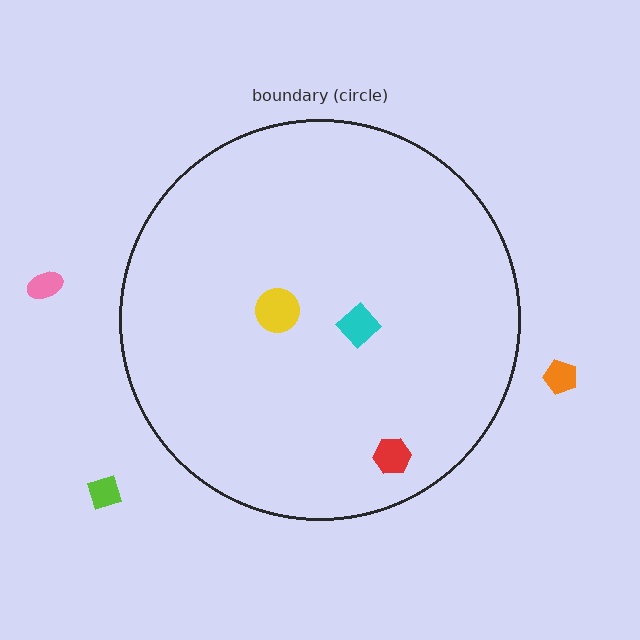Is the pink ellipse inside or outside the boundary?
Outside.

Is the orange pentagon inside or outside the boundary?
Outside.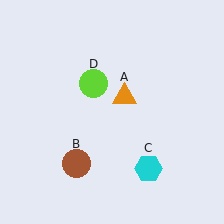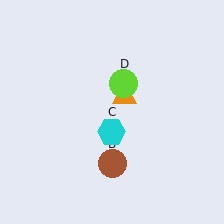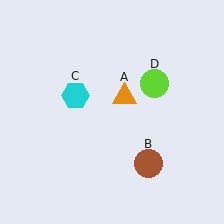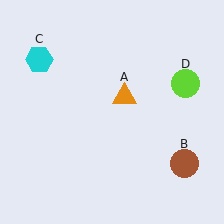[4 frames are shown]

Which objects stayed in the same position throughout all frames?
Orange triangle (object A) remained stationary.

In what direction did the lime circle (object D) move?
The lime circle (object D) moved right.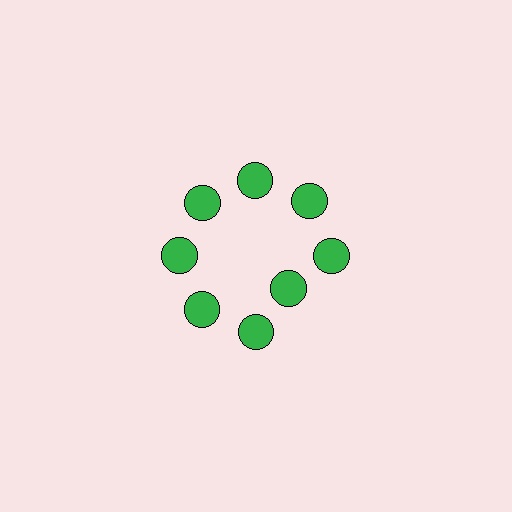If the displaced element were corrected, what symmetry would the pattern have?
It would have 8-fold rotational symmetry — the pattern would map onto itself every 45 degrees.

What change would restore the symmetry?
The symmetry would be restored by moving it outward, back onto the ring so that all 8 circles sit at equal angles and equal distance from the center.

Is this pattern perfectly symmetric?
No. The 8 green circles are arranged in a ring, but one element near the 4 o'clock position is pulled inward toward the center, breaking the 8-fold rotational symmetry.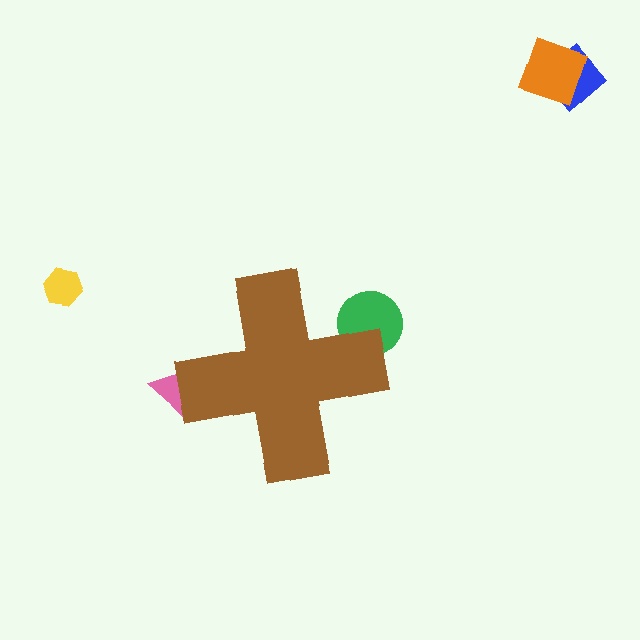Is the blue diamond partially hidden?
No, the blue diamond is fully visible.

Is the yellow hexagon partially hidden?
No, the yellow hexagon is fully visible.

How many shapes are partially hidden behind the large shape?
2 shapes are partially hidden.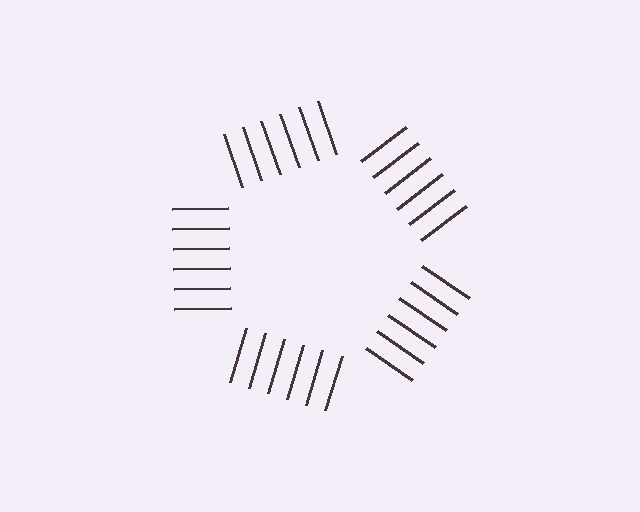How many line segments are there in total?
30 — 6 along each of the 5 edges.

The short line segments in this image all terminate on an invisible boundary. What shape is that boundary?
An illusory pentagon — the line segments terminate on its edges but no continuous stroke is drawn.